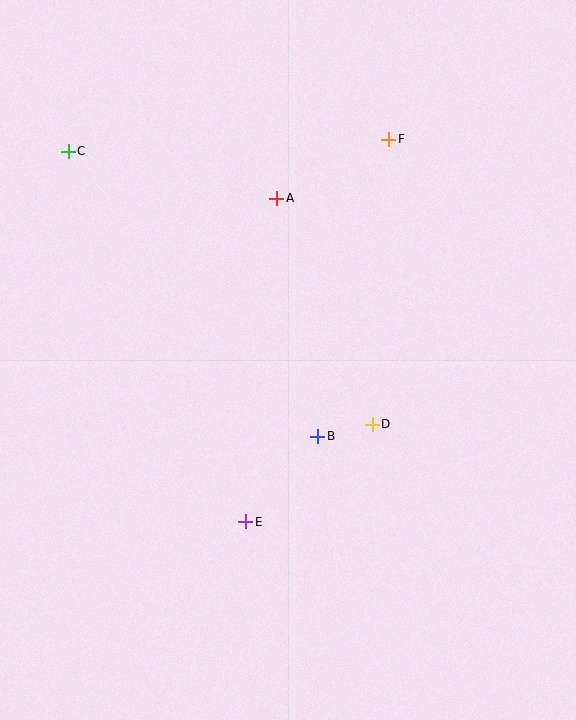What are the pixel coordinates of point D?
Point D is at (372, 424).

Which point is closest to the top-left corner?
Point C is closest to the top-left corner.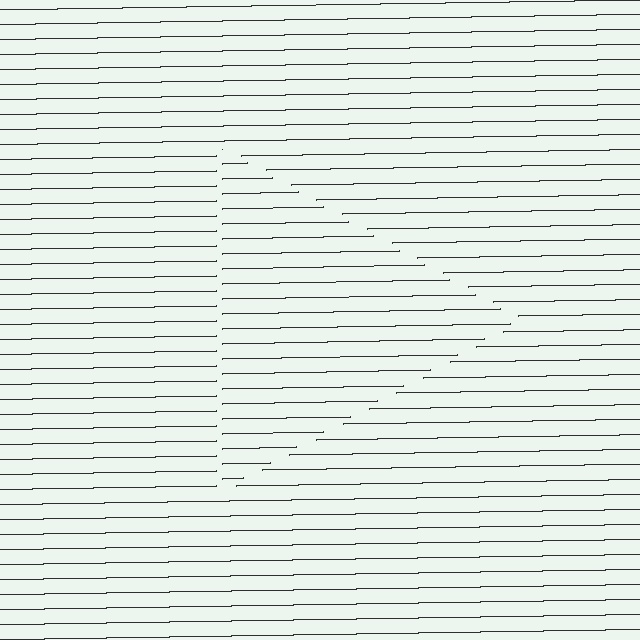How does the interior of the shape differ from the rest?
The interior of the shape contains the same grating, shifted by half a period — the contour is defined by the phase discontinuity where line-ends from the inner and outer gratings abut.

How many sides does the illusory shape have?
3 sides — the line-ends trace a triangle.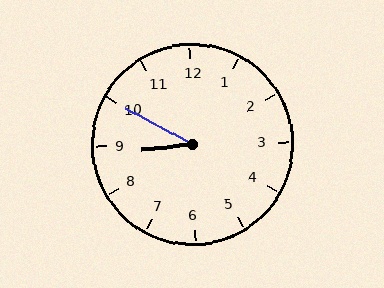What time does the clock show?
8:50.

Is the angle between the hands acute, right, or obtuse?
It is acute.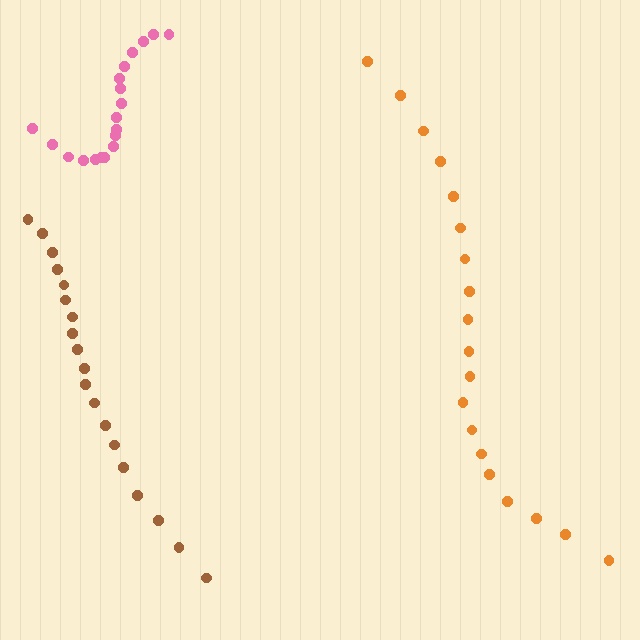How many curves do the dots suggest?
There are 3 distinct paths.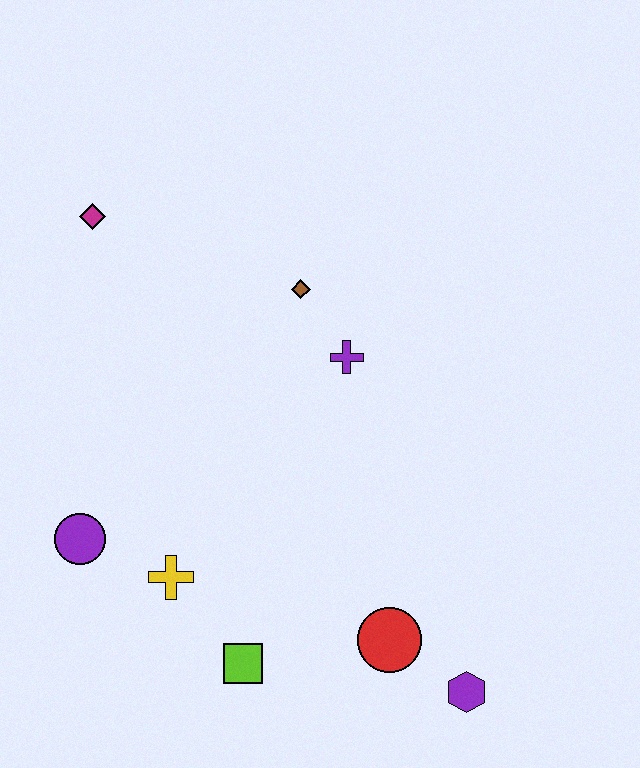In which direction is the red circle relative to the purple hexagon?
The red circle is to the left of the purple hexagon.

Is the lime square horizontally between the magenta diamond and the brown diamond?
Yes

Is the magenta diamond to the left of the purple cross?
Yes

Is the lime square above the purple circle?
No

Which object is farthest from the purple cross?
The purple hexagon is farthest from the purple cross.